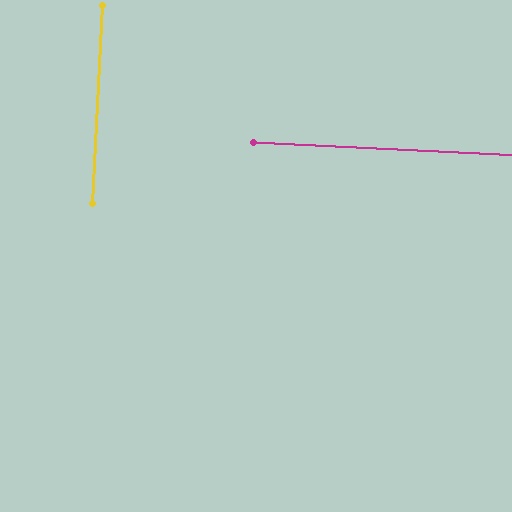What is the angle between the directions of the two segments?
Approximately 90 degrees.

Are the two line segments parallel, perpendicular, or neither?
Perpendicular — they meet at approximately 90°.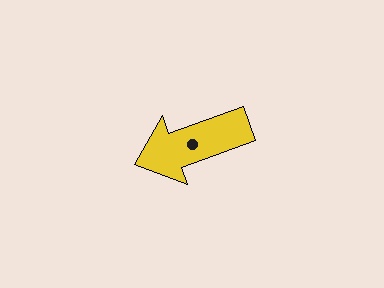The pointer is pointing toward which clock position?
Roughly 8 o'clock.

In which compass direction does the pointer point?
West.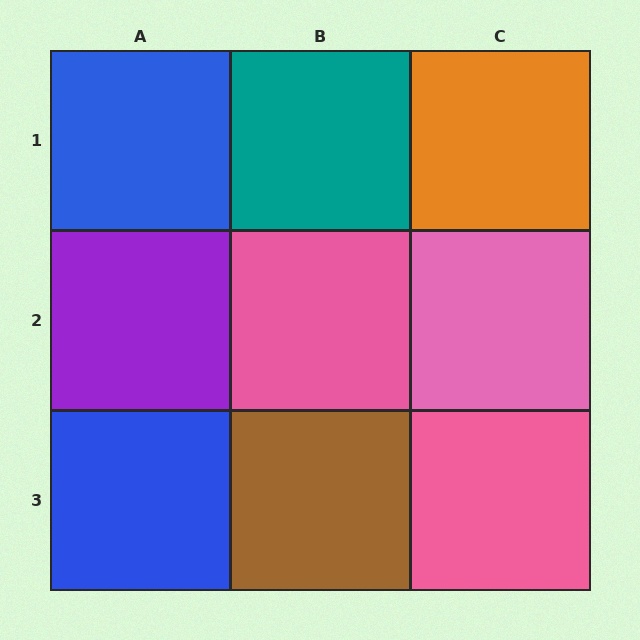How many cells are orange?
1 cell is orange.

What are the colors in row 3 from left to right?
Blue, brown, pink.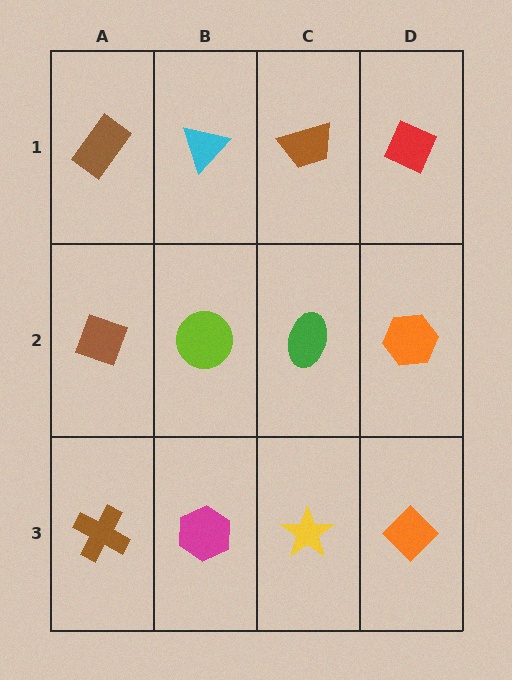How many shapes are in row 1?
4 shapes.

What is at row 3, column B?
A magenta hexagon.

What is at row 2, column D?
An orange hexagon.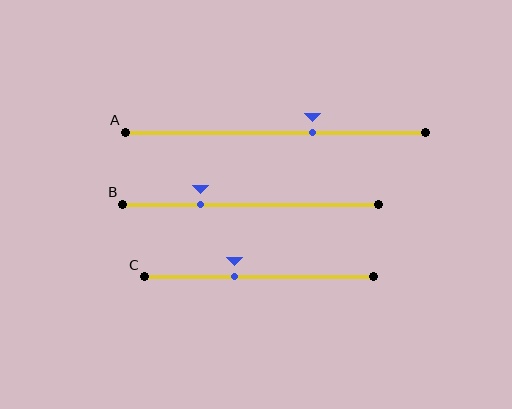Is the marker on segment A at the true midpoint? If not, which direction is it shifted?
No, the marker on segment A is shifted to the right by about 12% of the segment length.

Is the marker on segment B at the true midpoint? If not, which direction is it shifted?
No, the marker on segment B is shifted to the left by about 20% of the segment length.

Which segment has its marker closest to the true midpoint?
Segment C has its marker closest to the true midpoint.